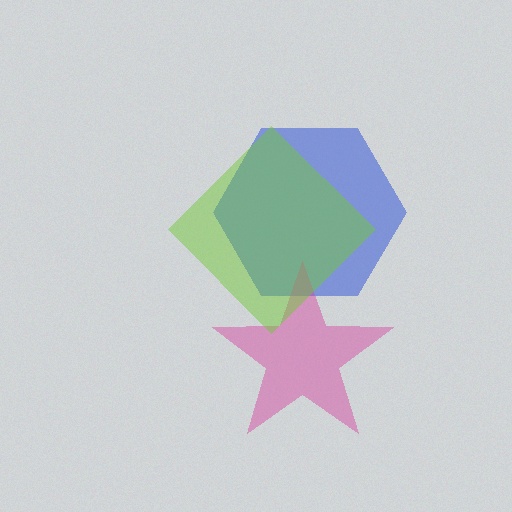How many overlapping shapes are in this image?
There are 3 overlapping shapes in the image.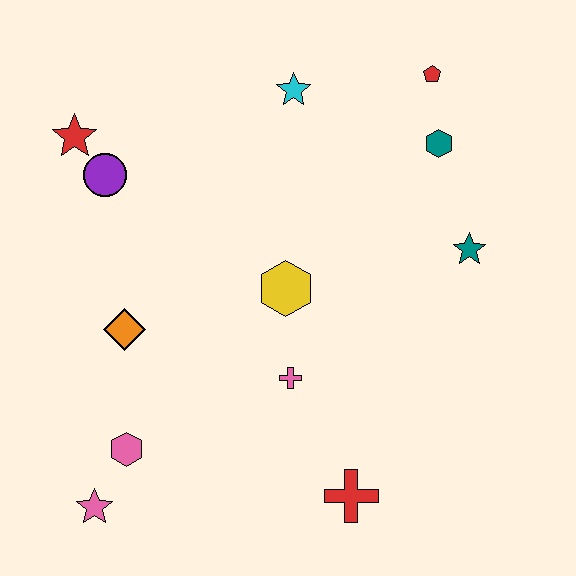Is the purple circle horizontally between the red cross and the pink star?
Yes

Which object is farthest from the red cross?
The red star is farthest from the red cross.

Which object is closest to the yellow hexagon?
The pink cross is closest to the yellow hexagon.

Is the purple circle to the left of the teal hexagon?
Yes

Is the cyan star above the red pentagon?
No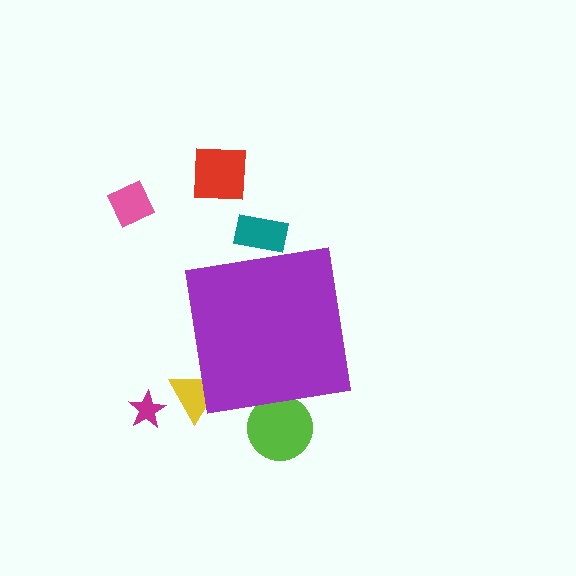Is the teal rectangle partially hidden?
Yes, the teal rectangle is partially hidden behind the purple square.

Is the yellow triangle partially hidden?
Yes, the yellow triangle is partially hidden behind the purple square.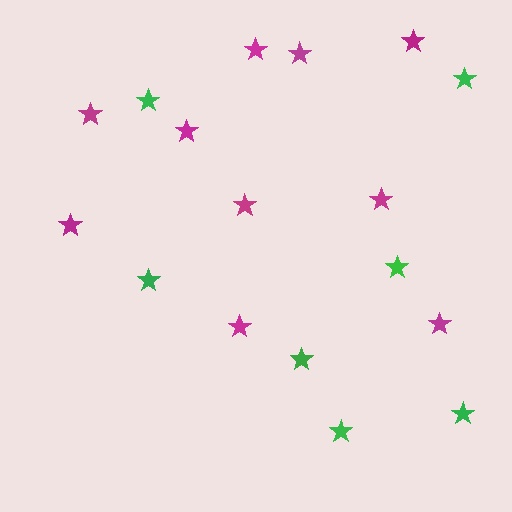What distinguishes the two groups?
There are 2 groups: one group of green stars (7) and one group of magenta stars (10).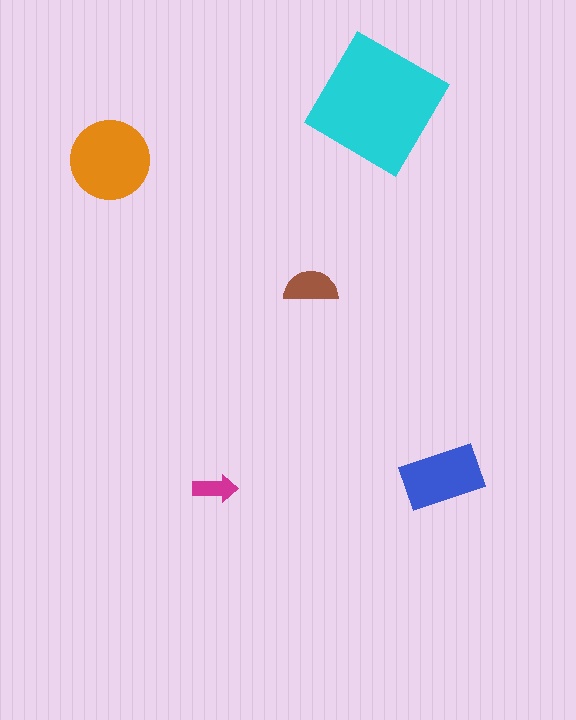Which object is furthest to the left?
The orange circle is leftmost.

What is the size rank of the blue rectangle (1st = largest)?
3rd.